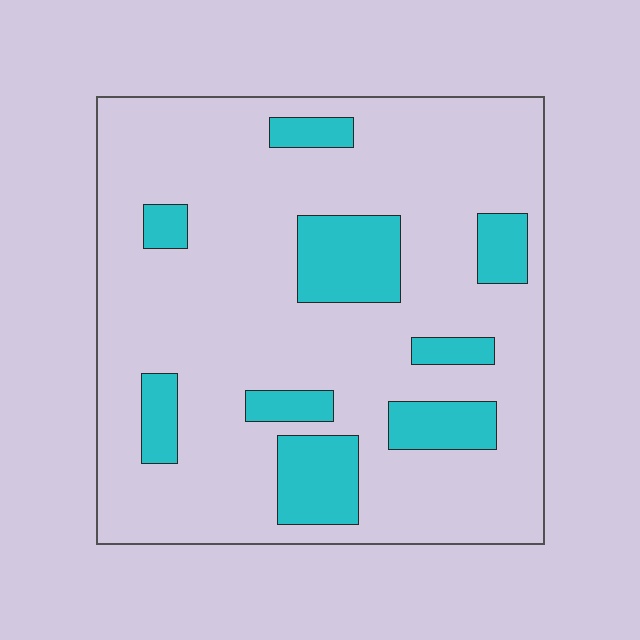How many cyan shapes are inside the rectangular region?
9.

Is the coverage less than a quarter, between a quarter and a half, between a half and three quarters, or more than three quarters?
Less than a quarter.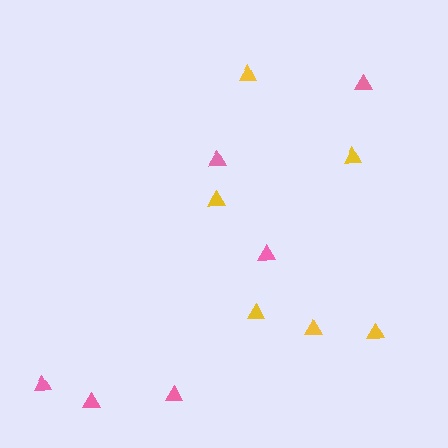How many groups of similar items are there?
There are 2 groups: one group of yellow triangles (6) and one group of pink triangles (6).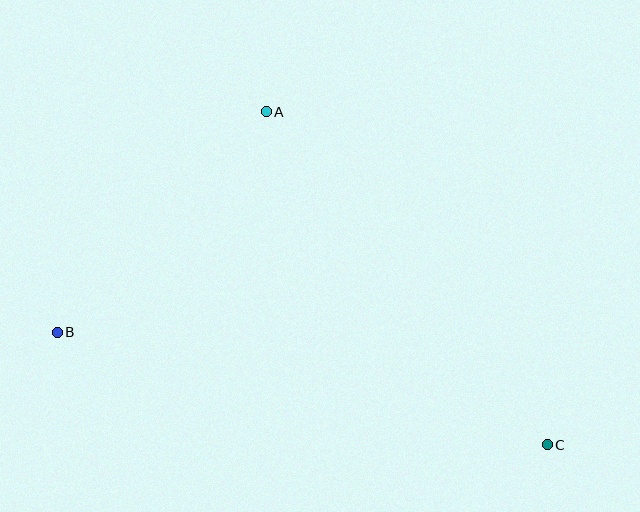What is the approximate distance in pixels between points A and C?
The distance between A and C is approximately 436 pixels.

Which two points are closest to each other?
Points A and B are closest to each other.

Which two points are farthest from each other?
Points B and C are farthest from each other.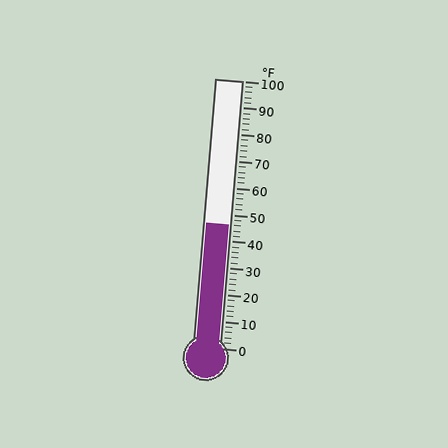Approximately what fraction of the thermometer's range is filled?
The thermometer is filled to approximately 45% of its range.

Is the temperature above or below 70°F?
The temperature is below 70°F.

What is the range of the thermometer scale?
The thermometer scale ranges from 0°F to 100°F.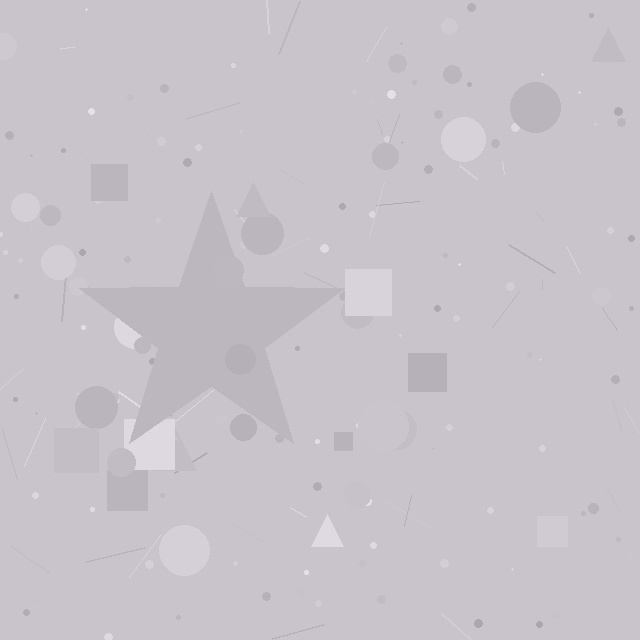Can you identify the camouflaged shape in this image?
The camouflaged shape is a star.